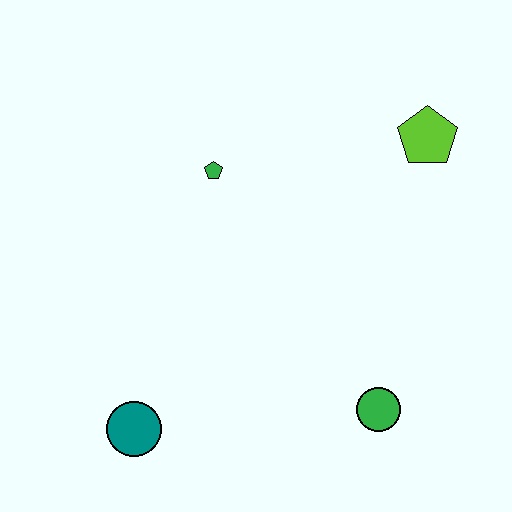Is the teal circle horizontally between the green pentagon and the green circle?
No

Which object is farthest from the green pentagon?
The green circle is farthest from the green pentagon.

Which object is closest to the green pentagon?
The lime pentagon is closest to the green pentagon.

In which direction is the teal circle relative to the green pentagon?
The teal circle is below the green pentagon.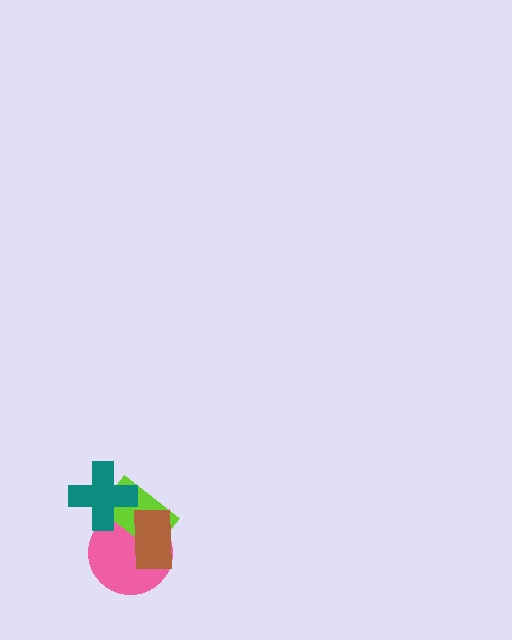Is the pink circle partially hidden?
Yes, it is partially covered by another shape.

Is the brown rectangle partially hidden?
No, no other shape covers it.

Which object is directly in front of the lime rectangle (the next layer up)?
The brown rectangle is directly in front of the lime rectangle.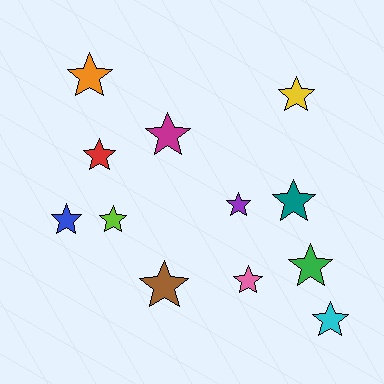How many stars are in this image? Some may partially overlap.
There are 12 stars.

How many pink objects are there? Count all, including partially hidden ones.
There is 1 pink object.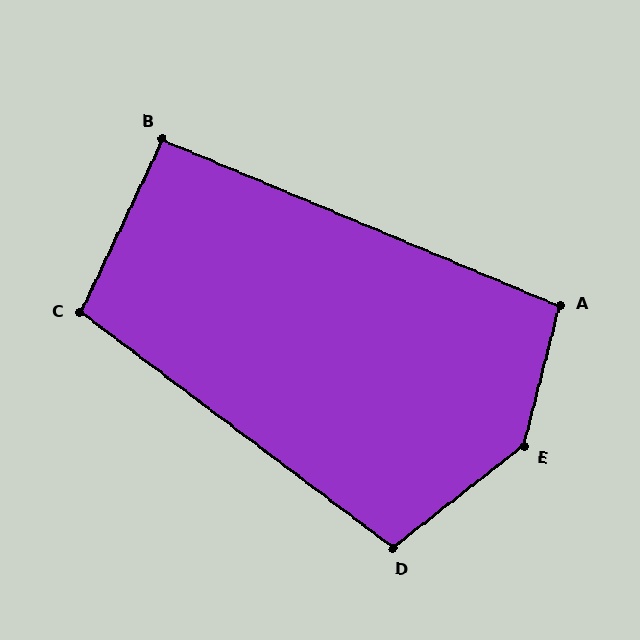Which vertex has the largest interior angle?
E, at approximately 142 degrees.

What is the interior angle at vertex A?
Approximately 99 degrees (obtuse).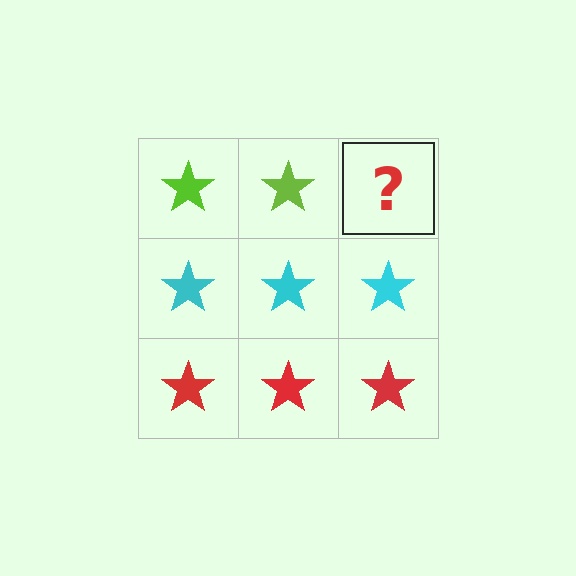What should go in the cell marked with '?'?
The missing cell should contain a lime star.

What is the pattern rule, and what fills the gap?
The rule is that each row has a consistent color. The gap should be filled with a lime star.